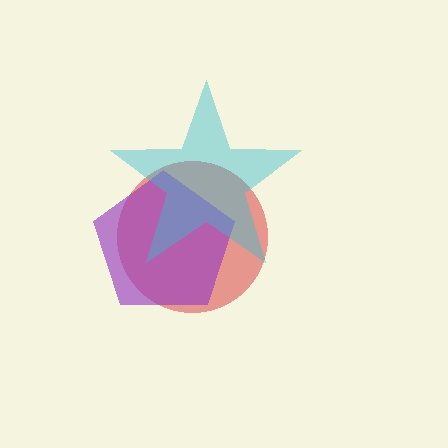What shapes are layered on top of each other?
The layered shapes are: a red circle, a purple pentagon, a cyan star.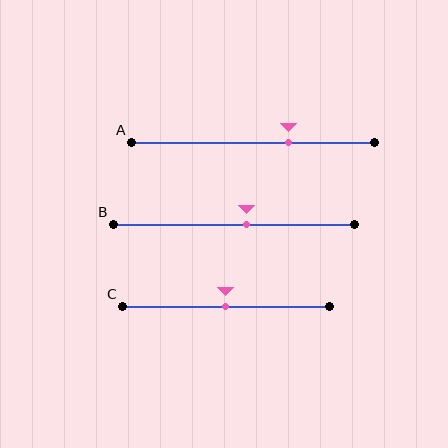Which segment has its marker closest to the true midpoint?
Segment C has its marker closest to the true midpoint.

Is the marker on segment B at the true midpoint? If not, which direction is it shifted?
No, the marker on segment B is shifted to the right by about 5% of the segment length.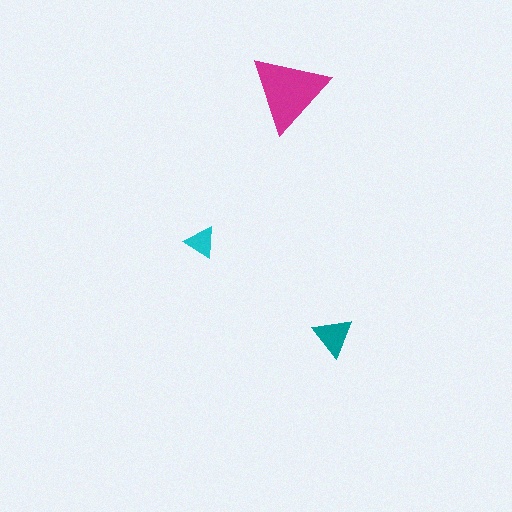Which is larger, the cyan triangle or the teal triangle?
The teal one.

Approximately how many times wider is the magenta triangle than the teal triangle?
About 2 times wider.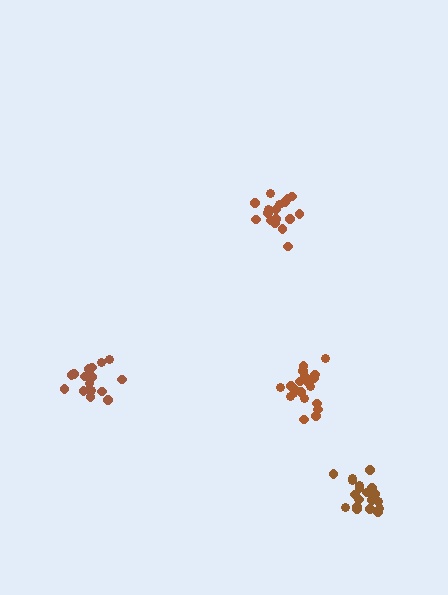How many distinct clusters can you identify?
There are 4 distinct clusters.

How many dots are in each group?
Group 1: 17 dots, Group 2: 17 dots, Group 3: 20 dots, Group 4: 19 dots (73 total).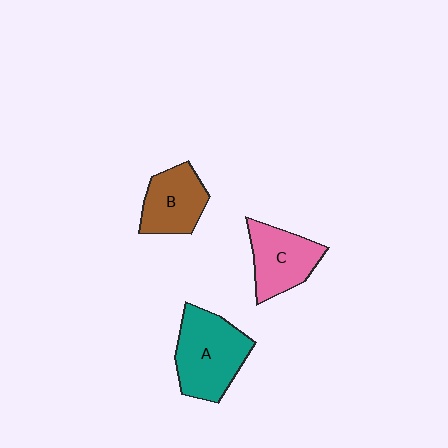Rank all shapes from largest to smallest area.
From largest to smallest: A (teal), C (pink), B (brown).